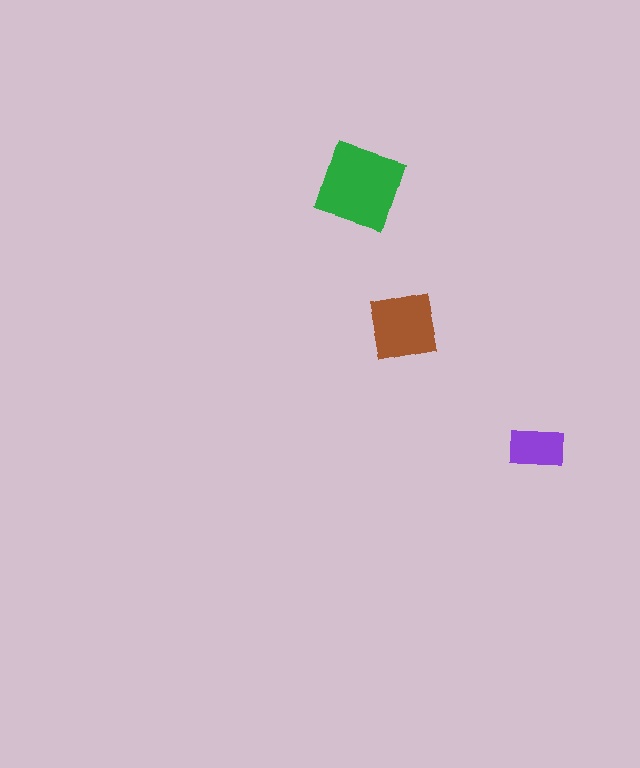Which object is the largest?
The green diamond.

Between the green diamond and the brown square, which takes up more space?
The green diamond.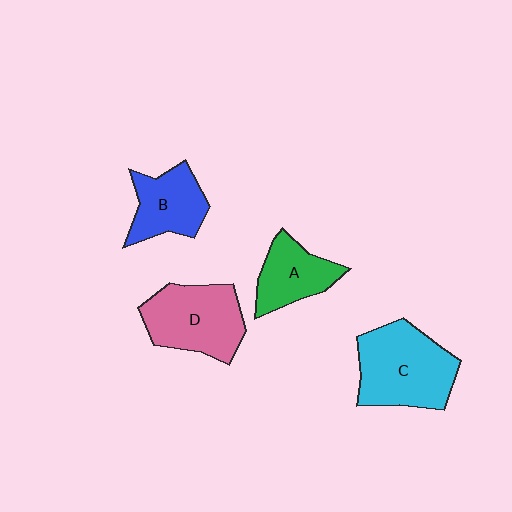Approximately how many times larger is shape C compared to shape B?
Approximately 1.6 times.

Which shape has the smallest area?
Shape A (green).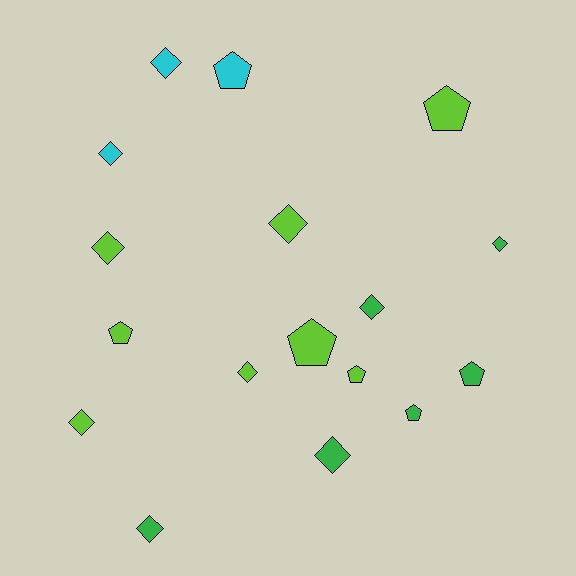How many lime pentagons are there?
There are 4 lime pentagons.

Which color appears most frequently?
Lime, with 8 objects.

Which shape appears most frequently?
Diamond, with 10 objects.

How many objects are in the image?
There are 17 objects.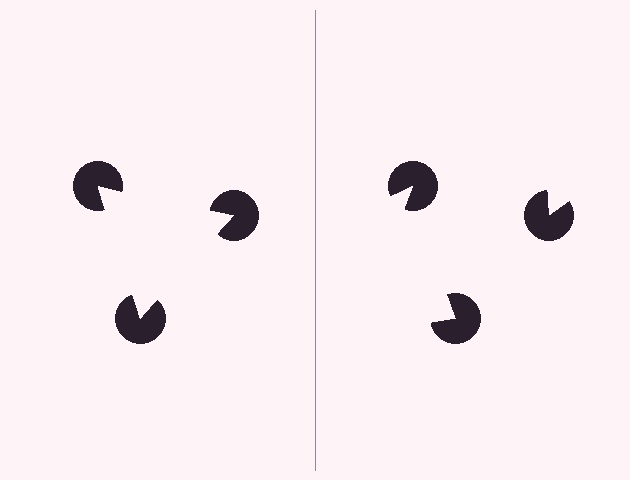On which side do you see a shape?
An illusory triangle appears on the left side. On the right side the wedge cuts are rotated, so no coherent shape forms.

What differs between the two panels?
The pac-man discs are positioned identically on both sides; only the wedge orientations differ. On the left they align to a triangle; on the right they are misaligned.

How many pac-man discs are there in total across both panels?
6 — 3 on each side.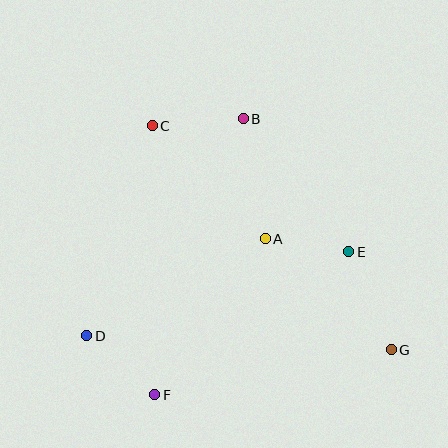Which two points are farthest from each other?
Points C and G are farthest from each other.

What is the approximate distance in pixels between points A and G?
The distance between A and G is approximately 168 pixels.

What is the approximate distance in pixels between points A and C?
The distance between A and C is approximately 160 pixels.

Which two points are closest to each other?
Points A and E are closest to each other.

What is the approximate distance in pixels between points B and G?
The distance between B and G is approximately 275 pixels.